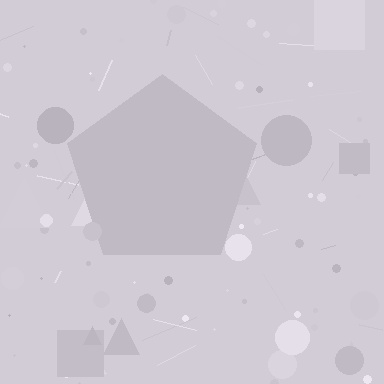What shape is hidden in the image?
A pentagon is hidden in the image.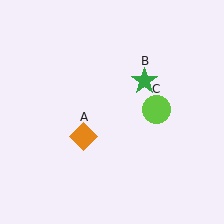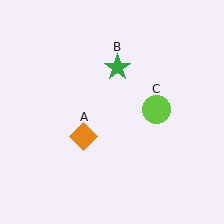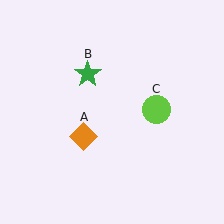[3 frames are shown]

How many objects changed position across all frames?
1 object changed position: green star (object B).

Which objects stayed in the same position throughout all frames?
Orange diamond (object A) and lime circle (object C) remained stationary.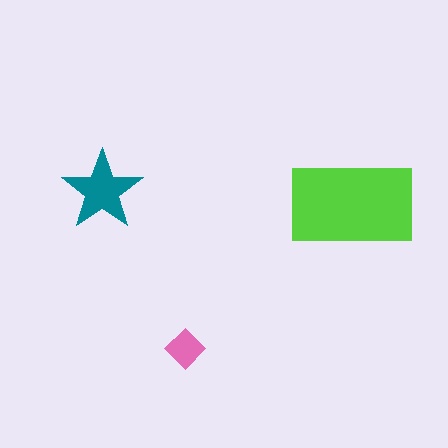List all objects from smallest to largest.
The pink diamond, the teal star, the lime rectangle.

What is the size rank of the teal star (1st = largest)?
2nd.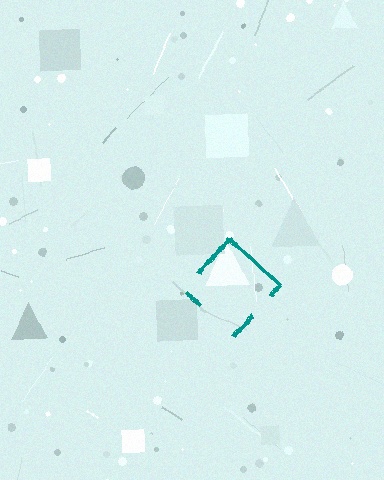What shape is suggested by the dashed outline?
The dashed outline suggests a diamond.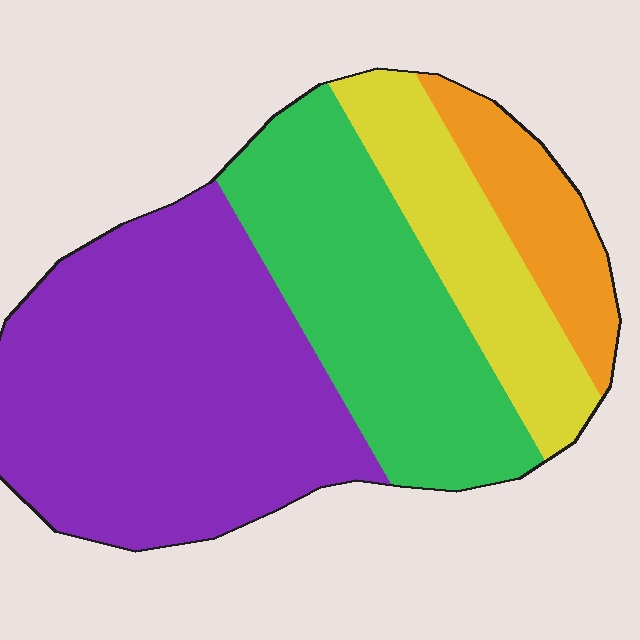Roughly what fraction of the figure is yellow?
Yellow takes up about one sixth (1/6) of the figure.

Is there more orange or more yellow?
Yellow.